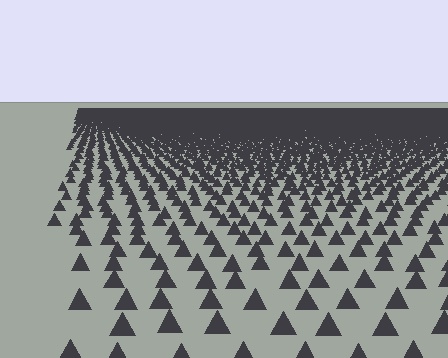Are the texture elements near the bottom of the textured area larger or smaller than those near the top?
Larger. Near the bottom, elements are closer to the viewer and appear at a bigger on-screen size.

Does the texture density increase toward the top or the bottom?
Density increases toward the top.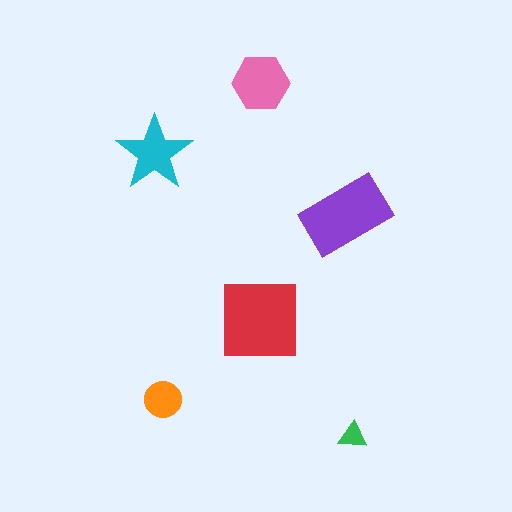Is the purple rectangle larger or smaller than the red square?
Smaller.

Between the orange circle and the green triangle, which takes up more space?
The orange circle.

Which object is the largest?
The red square.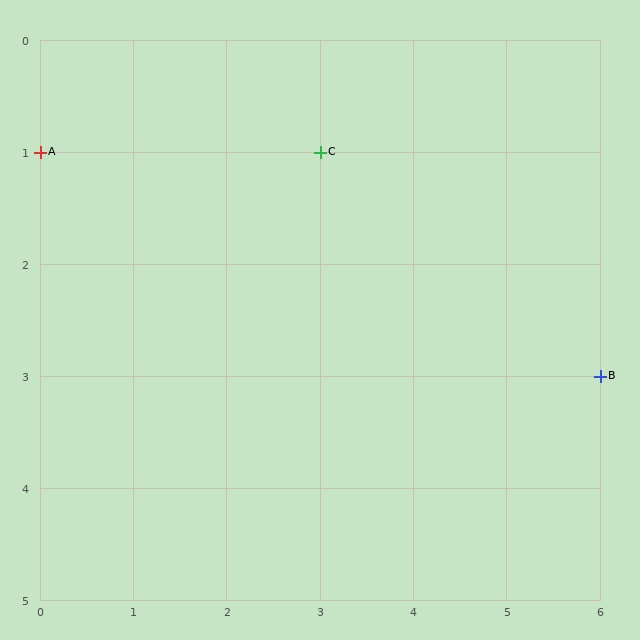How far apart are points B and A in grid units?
Points B and A are 6 columns and 2 rows apart (about 6.3 grid units diagonally).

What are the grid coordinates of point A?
Point A is at grid coordinates (0, 1).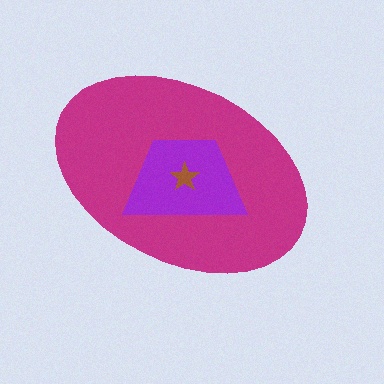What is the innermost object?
The brown star.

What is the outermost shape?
The magenta ellipse.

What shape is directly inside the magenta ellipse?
The purple trapezoid.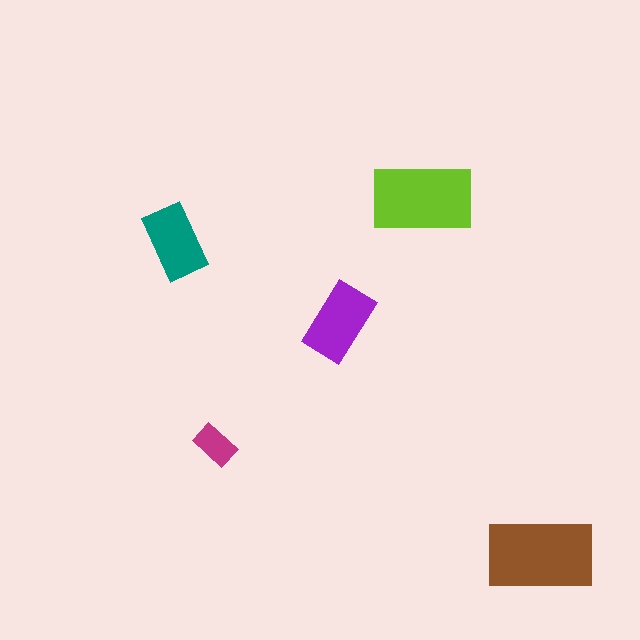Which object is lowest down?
The brown rectangle is bottommost.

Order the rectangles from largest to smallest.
the brown one, the lime one, the purple one, the teal one, the magenta one.